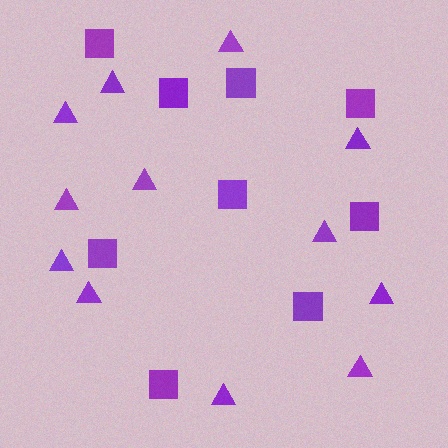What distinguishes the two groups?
There are 2 groups: one group of squares (9) and one group of triangles (12).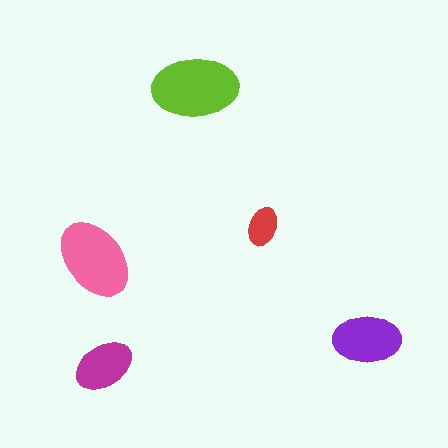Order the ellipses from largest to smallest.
the lime one, the pink one, the purple one, the magenta one, the red one.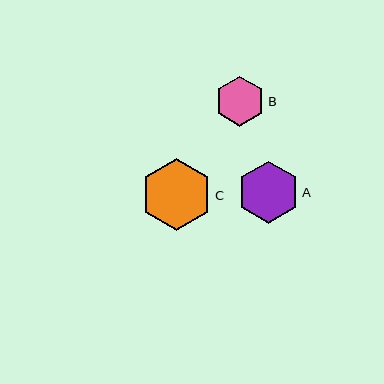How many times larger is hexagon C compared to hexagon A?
Hexagon C is approximately 1.2 times the size of hexagon A.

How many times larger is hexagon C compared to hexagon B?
Hexagon C is approximately 1.4 times the size of hexagon B.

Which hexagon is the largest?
Hexagon C is the largest with a size of approximately 72 pixels.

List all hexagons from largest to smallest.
From largest to smallest: C, A, B.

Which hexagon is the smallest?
Hexagon B is the smallest with a size of approximately 50 pixels.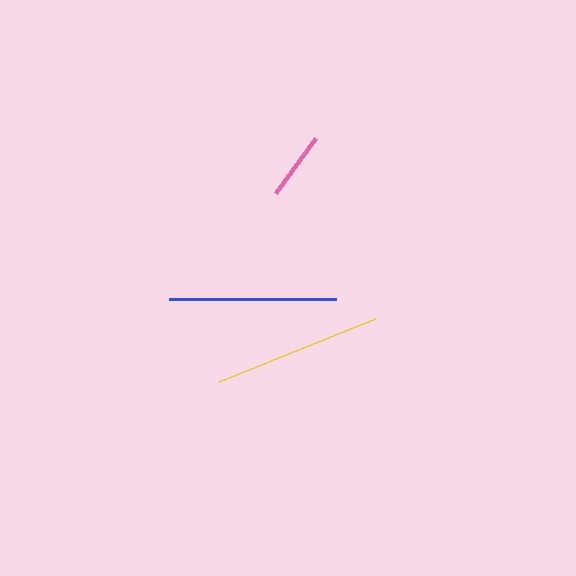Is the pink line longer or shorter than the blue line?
The blue line is longer than the pink line.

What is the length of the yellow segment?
The yellow segment is approximately 168 pixels long.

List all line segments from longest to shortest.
From longest to shortest: yellow, blue, pink.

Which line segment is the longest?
The yellow line is the longest at approximately 168 pixels.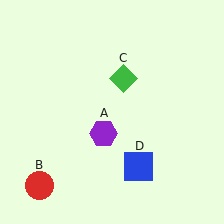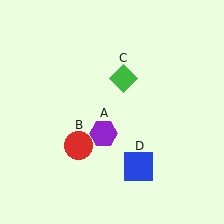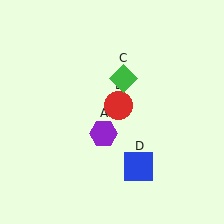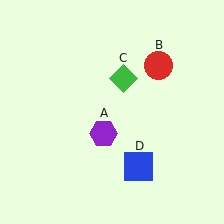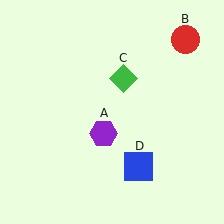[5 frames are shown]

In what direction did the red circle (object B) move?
The red circle (object B) moved up and to the right.